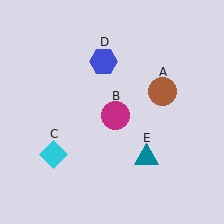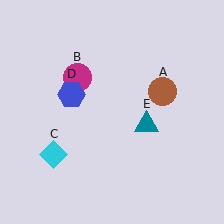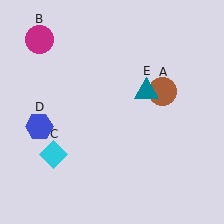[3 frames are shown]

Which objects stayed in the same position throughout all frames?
Brown circle (object A) and cyan diamond (object C) remained stationary.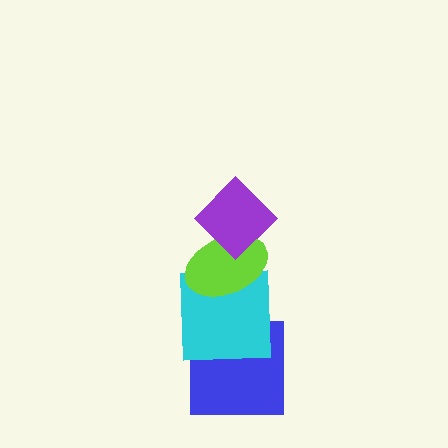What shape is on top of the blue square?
The cyan square is on top of the blue square.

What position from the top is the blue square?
The blue square is 4th from the top.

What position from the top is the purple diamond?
The purple diamond is 1st from the top.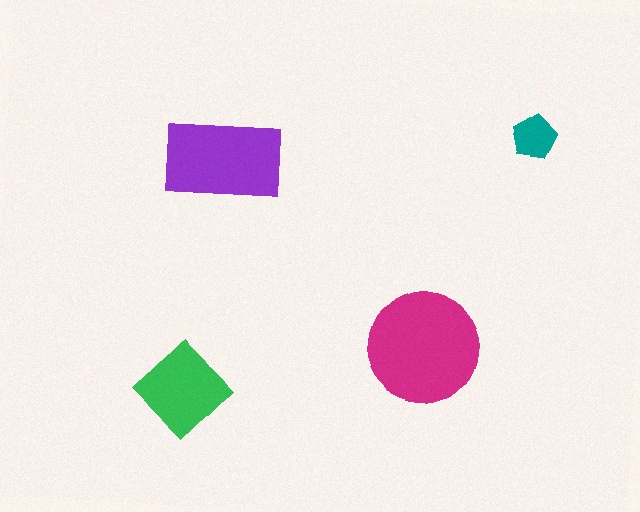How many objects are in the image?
There are 4 objects in the image.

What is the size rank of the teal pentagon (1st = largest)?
4th.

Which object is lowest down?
The green diamond is bottommost.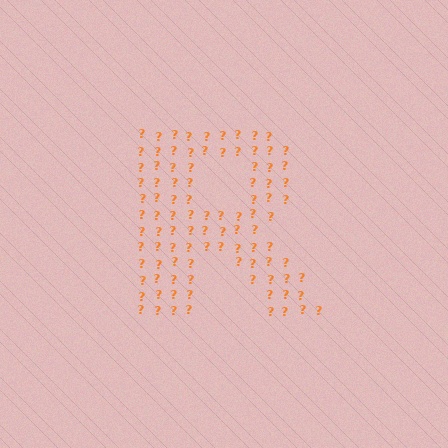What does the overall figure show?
The overall figure shows the letter R.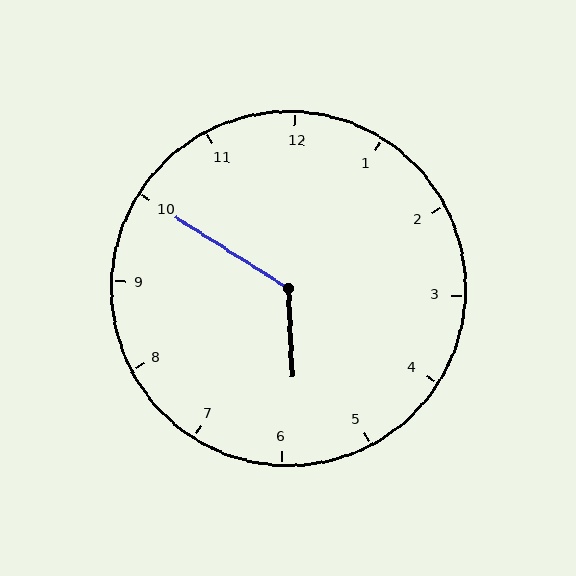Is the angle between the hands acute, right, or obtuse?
It is obtuse.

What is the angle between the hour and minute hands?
Approximately 125 degrees.